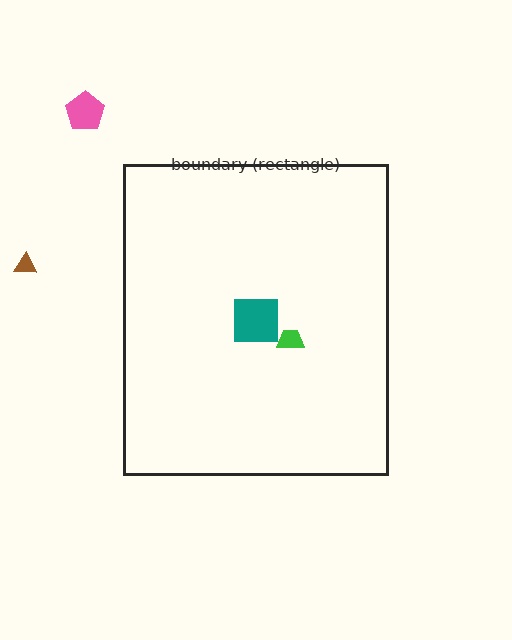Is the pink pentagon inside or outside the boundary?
Outside.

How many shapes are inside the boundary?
2 inside, 2 outside.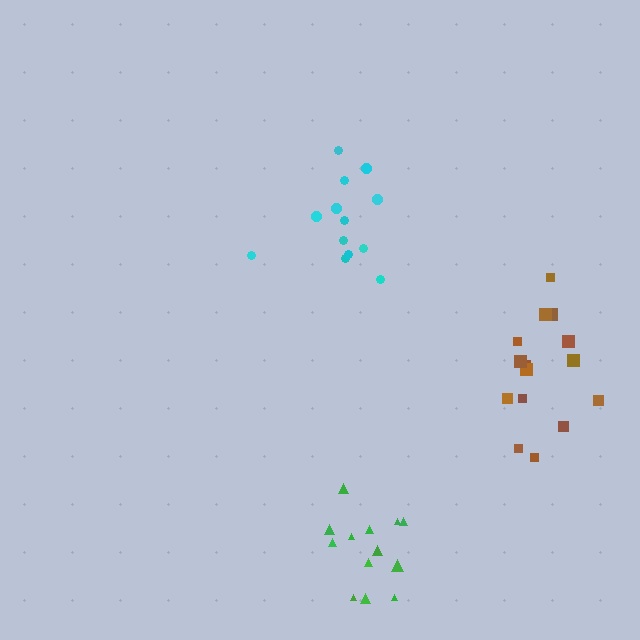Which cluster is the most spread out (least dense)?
Brown.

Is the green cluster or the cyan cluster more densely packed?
Green.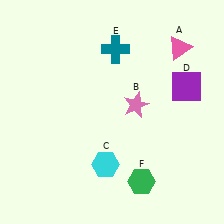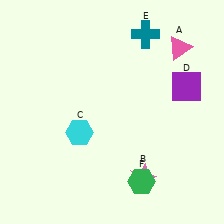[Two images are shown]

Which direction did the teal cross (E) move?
The teal cross (E) moved right.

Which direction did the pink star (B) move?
The pink star (B) moved down.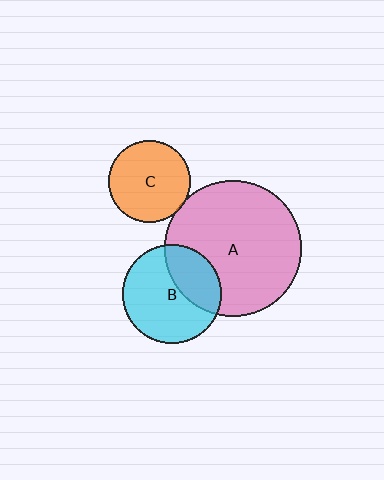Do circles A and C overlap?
Yes.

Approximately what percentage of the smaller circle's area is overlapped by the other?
Approximately 5%.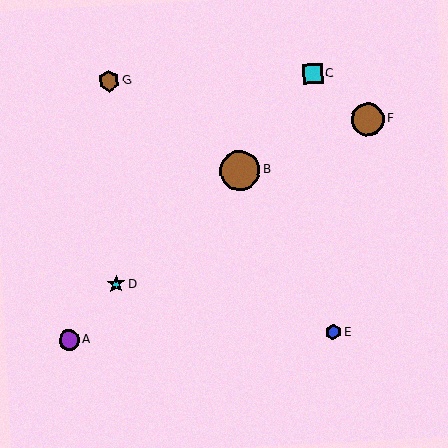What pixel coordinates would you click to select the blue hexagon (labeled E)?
Click at (333, 332) to select the blue hexagon E.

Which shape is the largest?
The brown circle (labeled B) is the largest.